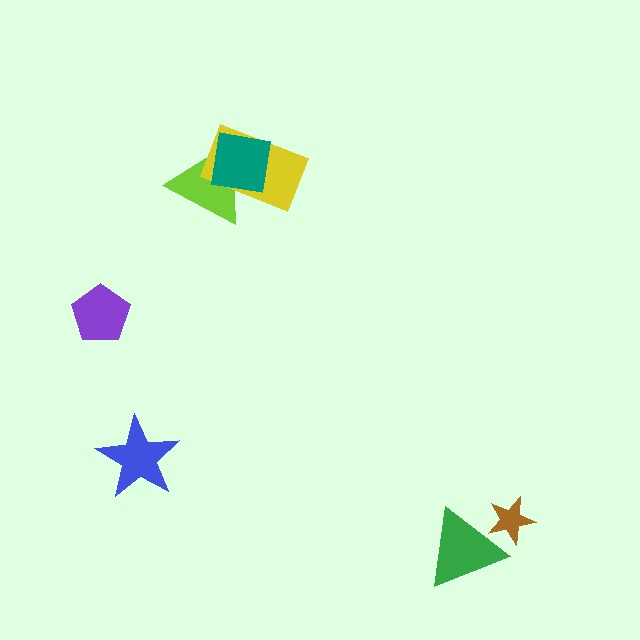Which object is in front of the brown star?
The green triangle is in front of the brown star.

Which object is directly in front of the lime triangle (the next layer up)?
The yellow rectangle is directly in front of the lime triangle.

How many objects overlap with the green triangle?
1 object overlaps with the green triangle.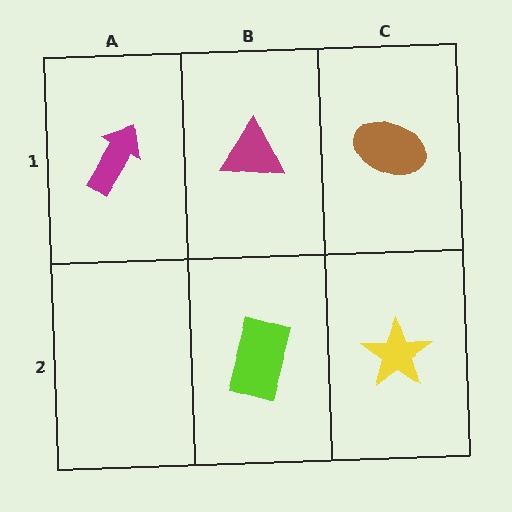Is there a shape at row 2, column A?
No, that cell is empty.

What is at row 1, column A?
A magenta arrow.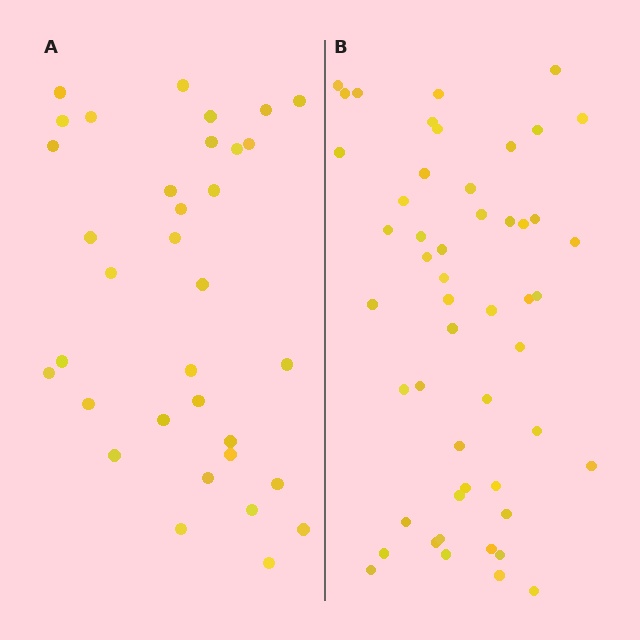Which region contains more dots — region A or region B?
Region B (the right region) has more dots.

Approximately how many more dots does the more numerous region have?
Region B has approximately 15 more dots than region A.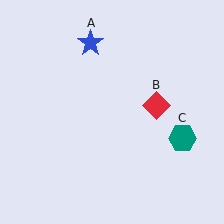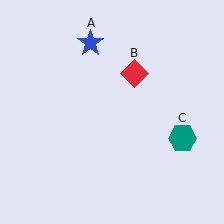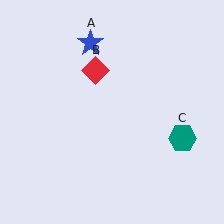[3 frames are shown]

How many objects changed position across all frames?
1 object changed position: red diamond (object B).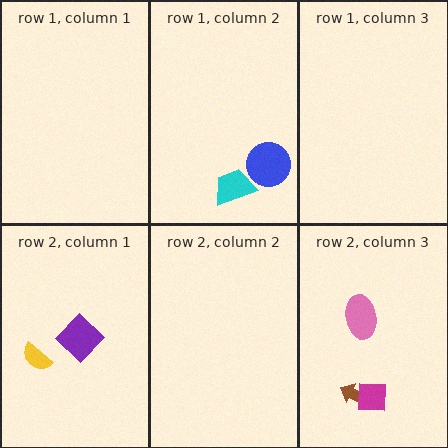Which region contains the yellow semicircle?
The row 2, column 1 region.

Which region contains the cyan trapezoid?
The row 1, column 2 region.